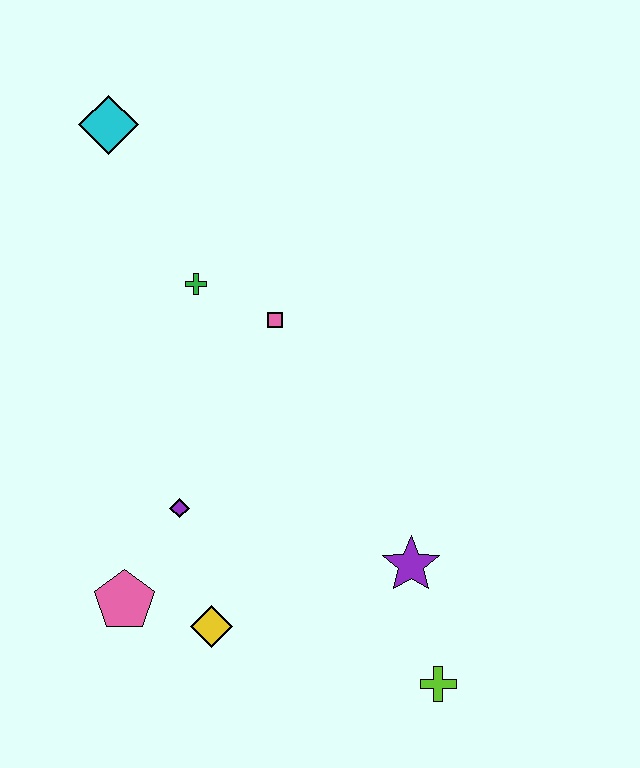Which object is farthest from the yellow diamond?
The cyan diamond is farthest from the yellow diamond.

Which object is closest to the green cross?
The pink square is closest to the green cross.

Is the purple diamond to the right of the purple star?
No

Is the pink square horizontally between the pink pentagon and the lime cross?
Yes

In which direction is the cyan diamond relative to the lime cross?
The cyan diamond is above the lime cross.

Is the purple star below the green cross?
Yes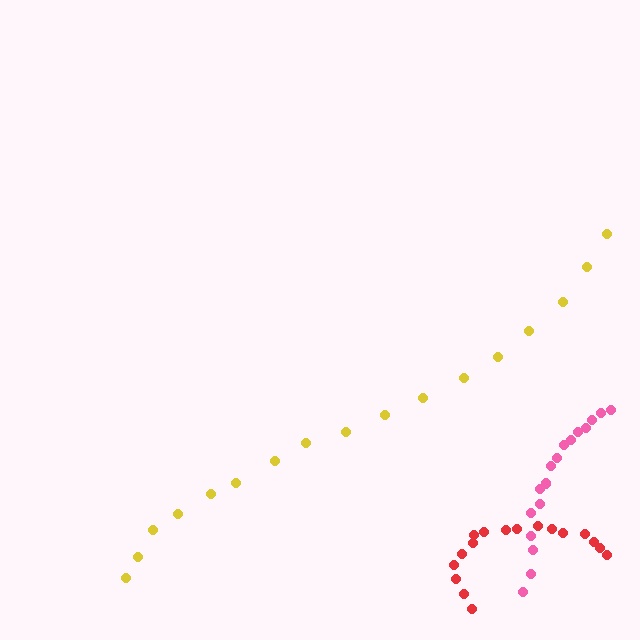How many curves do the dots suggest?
There are 3 distinct paths.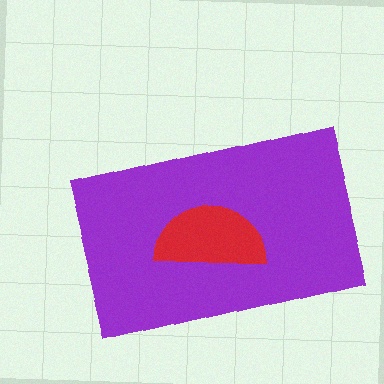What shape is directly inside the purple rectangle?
The red semicircle.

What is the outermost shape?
The purple rectangle.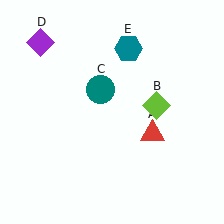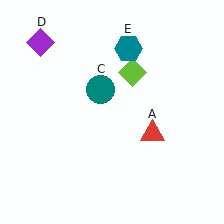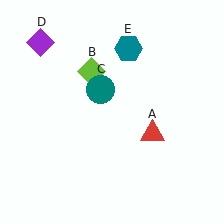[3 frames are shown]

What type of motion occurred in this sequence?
The lime diamond (object B) rotated counterclockwise around the center of the scene.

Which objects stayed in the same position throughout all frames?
Red triangle (object A) and teal circle (object C) and purple diamond (object D) and teal hexagon (object E) remained stationary.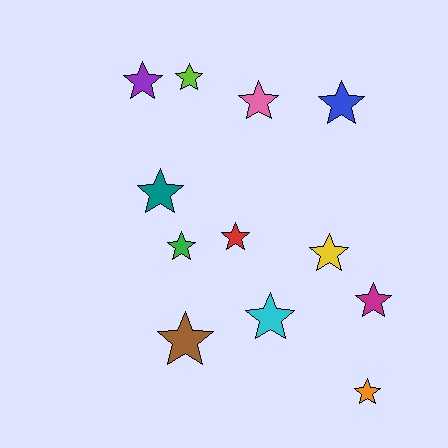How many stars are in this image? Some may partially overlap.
There are 12 stars.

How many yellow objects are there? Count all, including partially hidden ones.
There is 1 yellow object.